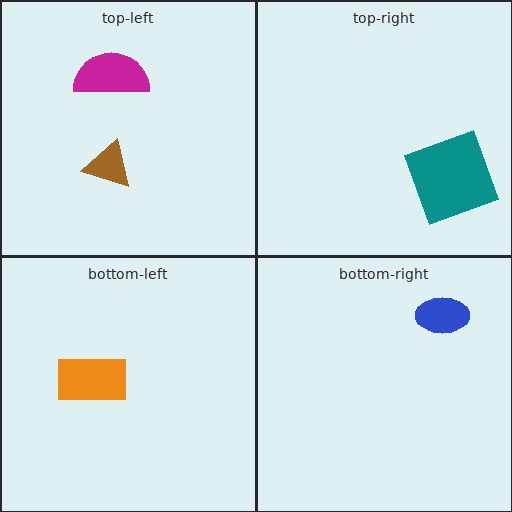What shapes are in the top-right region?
The teal square.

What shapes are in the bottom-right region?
The blue ellipse.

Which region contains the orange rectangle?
The bottom-left region.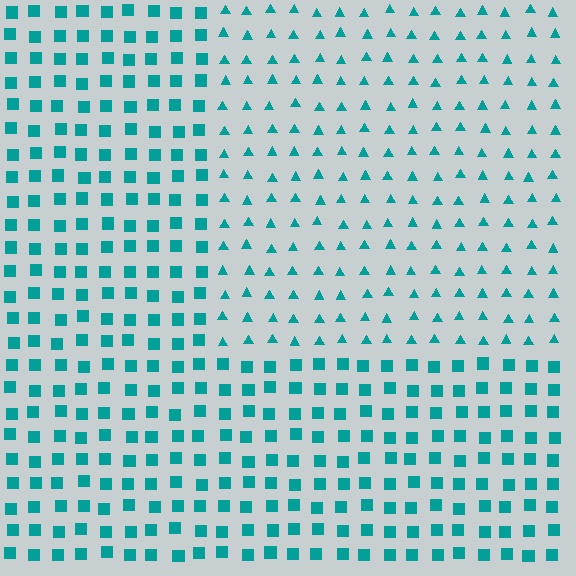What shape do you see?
I see a rectangle.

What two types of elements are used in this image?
The image uses triangles inside the rectangle region and squares outside it.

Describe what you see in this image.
The image is filled with small teal elements arranged in a uniform grid. A rectangle-shaped region contains triangles, while the surrounding area contains squares. The boundary is defined purely by the change in element shape.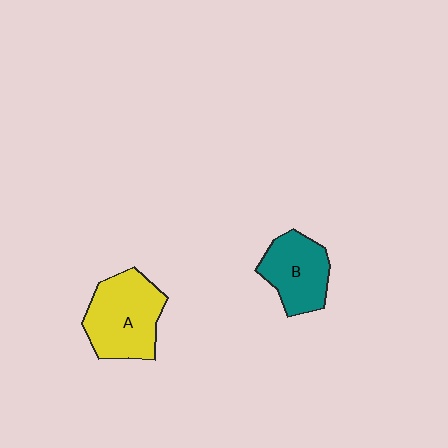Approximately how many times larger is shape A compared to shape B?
Approximately 1.3 times.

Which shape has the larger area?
Shape A (yellow).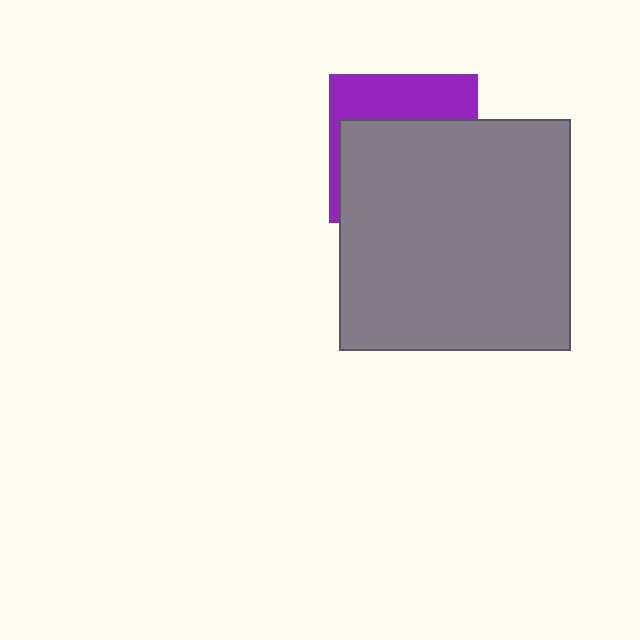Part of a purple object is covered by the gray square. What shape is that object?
It is a square.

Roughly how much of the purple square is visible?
A small part of it is visible (roughly 35%).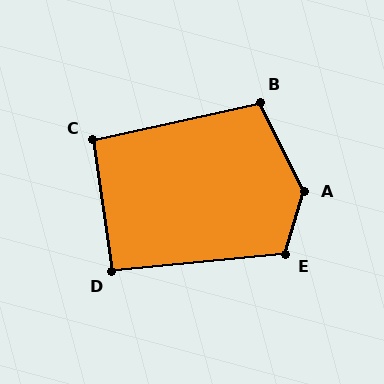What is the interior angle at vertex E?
Approximately 112 degrees (obtuse).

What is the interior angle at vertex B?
Approximately 104 degrees (obtuse).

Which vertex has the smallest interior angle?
D, at approximately 93 degrees.